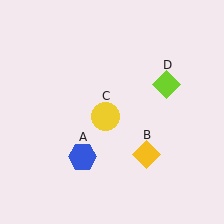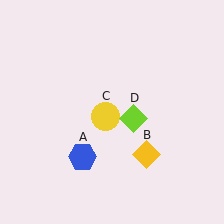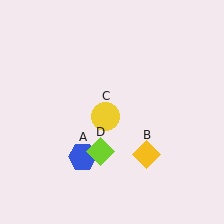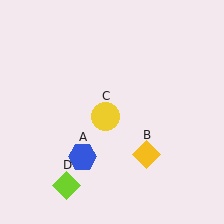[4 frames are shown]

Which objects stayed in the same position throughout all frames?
Blue hexagon (object A) and yellow diamond (object B) and yellow circle (object C) remained stationary.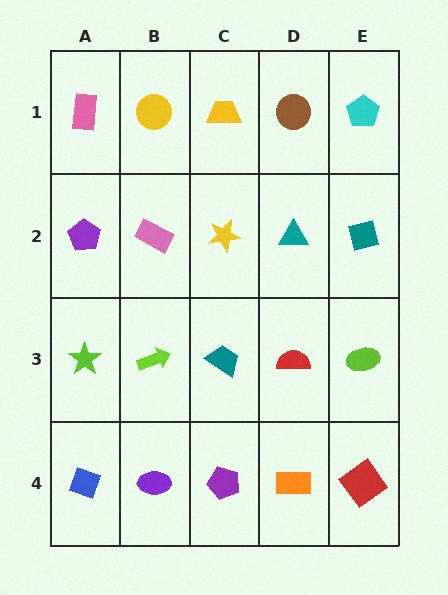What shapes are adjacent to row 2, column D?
A brown circle (row 1, column D), a red semicircle (row 3, column D), a yellow star (row 2, column C), a teal square (row 2, column E).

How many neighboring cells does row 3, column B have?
4.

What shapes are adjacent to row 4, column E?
A lime ellipse (row 3, column E), an orange rectangle (row 4, column D).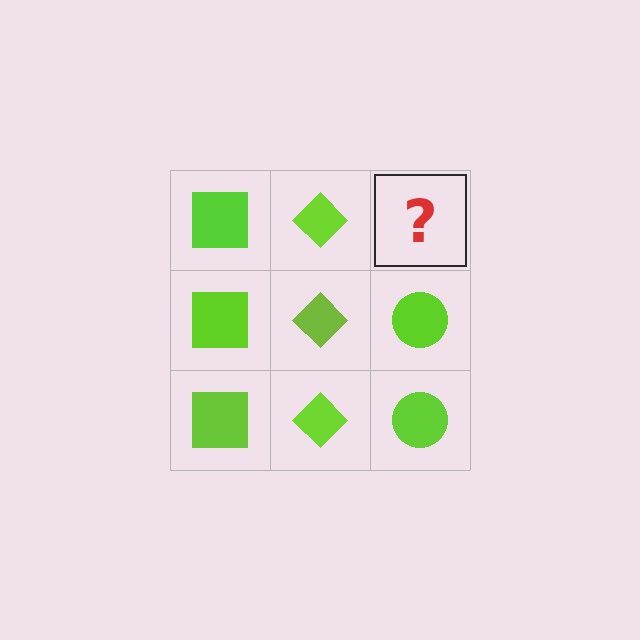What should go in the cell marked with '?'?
The missing cell should contain a lime circle.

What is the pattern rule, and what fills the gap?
The rule is that each column has a consistent shape. The gap should be filled with a lime circle.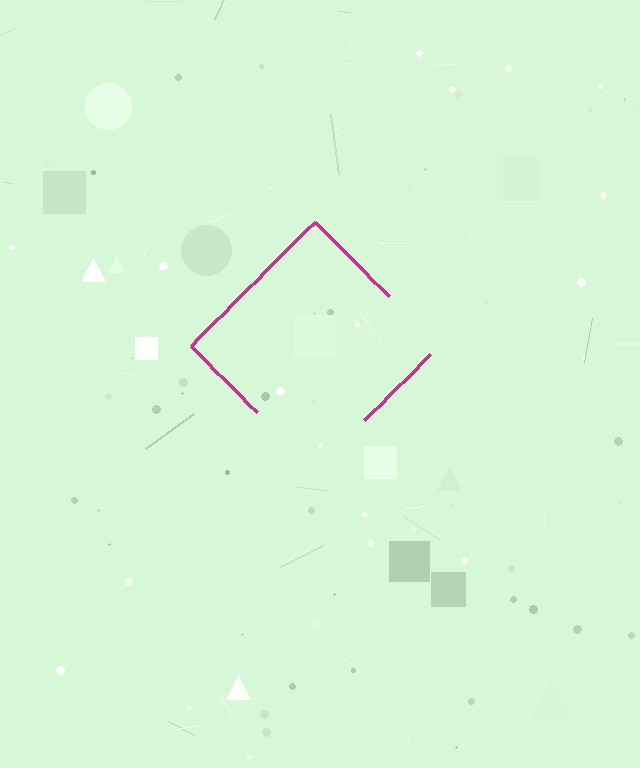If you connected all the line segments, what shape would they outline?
They would outline a diamond.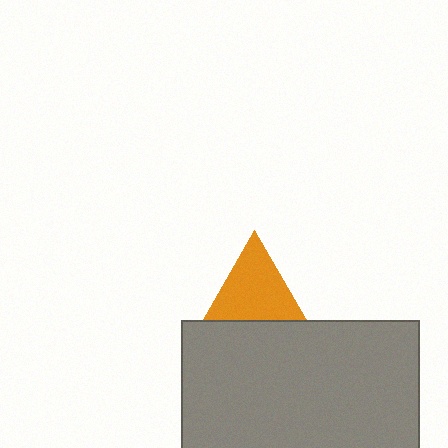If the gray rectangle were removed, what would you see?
You would see the complete orange triangle.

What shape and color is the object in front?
The object in front is a gray rectangle.